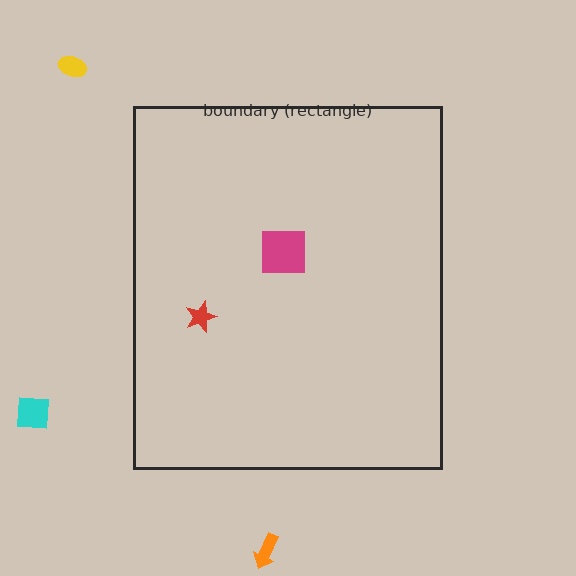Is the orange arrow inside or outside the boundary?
Outside.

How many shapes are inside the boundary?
2 inside, 3 outside.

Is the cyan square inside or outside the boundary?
Outside.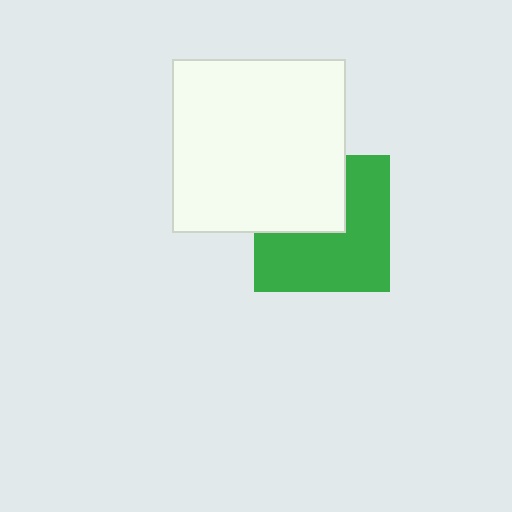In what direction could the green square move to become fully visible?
The green square could move toward the lower-right. That would shift it out from behind the white square entirely.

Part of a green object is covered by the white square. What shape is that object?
It is a square.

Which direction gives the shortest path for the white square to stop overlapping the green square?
Moving toward the upper-left gives the shortest separation.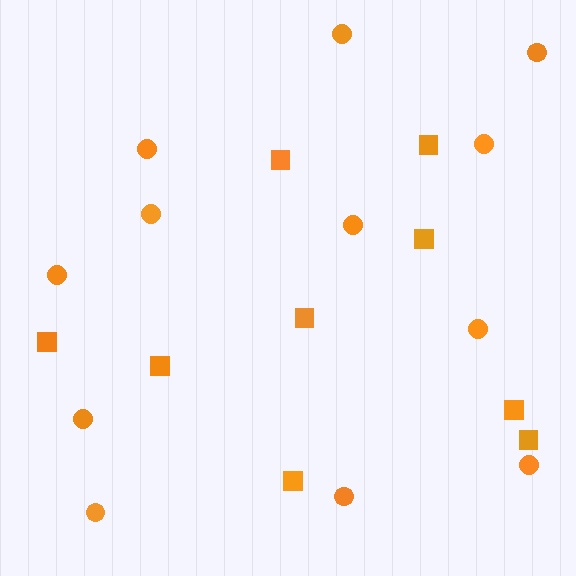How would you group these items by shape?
There are 2 groups: one group of squares (9) and one group of circles (12).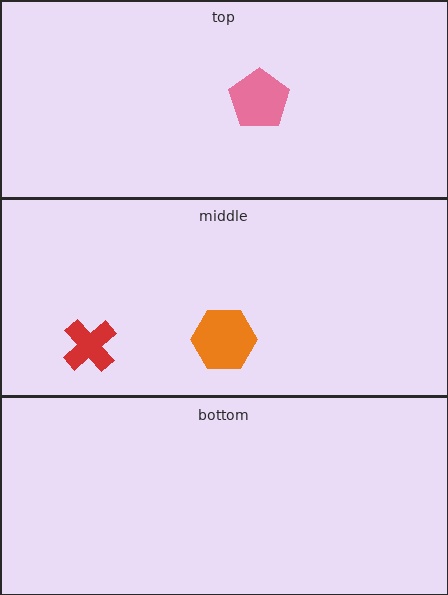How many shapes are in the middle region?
2.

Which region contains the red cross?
The middle region.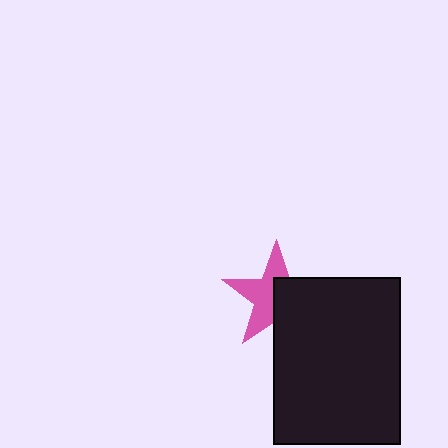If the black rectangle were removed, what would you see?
You would see the complete pink star.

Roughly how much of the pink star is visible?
About half of it is visible (roughly 54%).